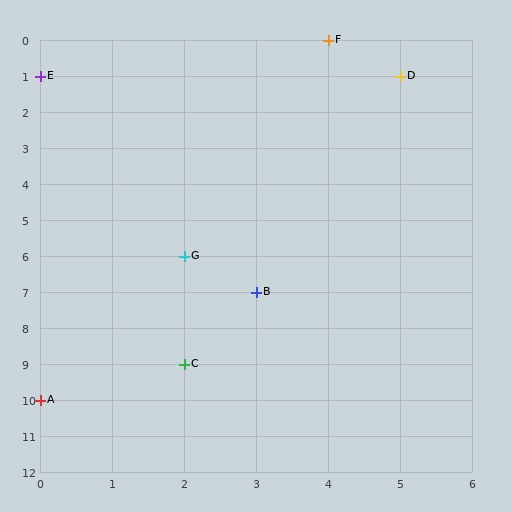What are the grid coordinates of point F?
Point F is at grid coordinates (4, 0).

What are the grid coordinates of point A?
Point A is at grid coordinates (0, 10).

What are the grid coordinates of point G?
Point G is at grid coordinates (2, 6).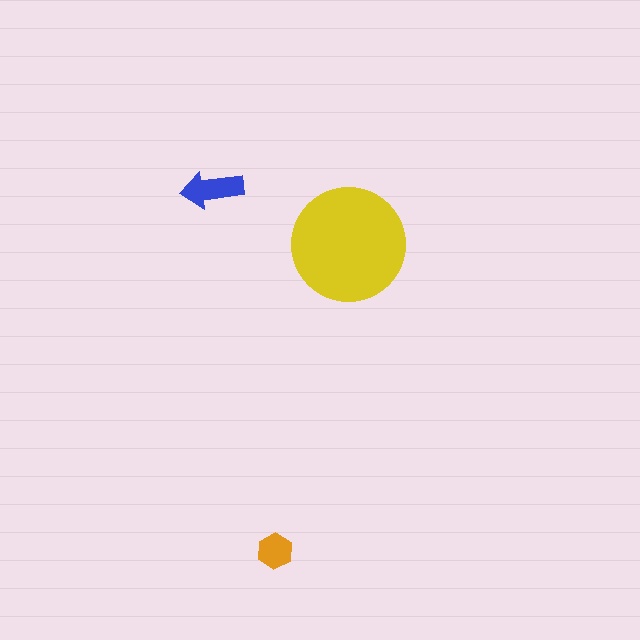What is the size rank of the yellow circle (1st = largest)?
1st.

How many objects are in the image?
There are 3 objects in the image.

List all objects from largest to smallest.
The yellow circle, the blue arrow, the orange hexagon.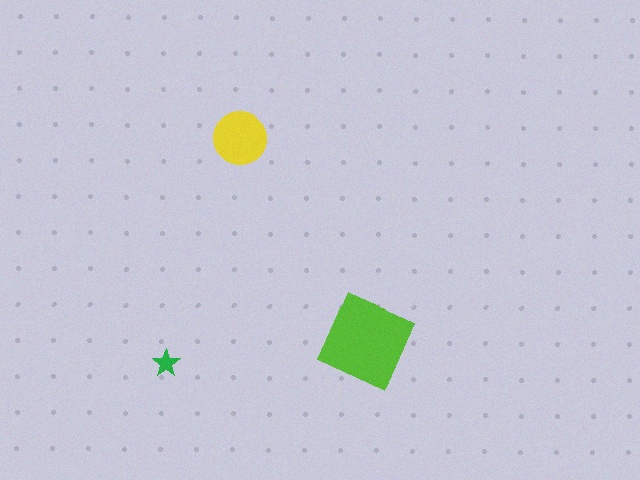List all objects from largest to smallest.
The lime square, the yellow circle, the green star.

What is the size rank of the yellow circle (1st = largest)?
2nd.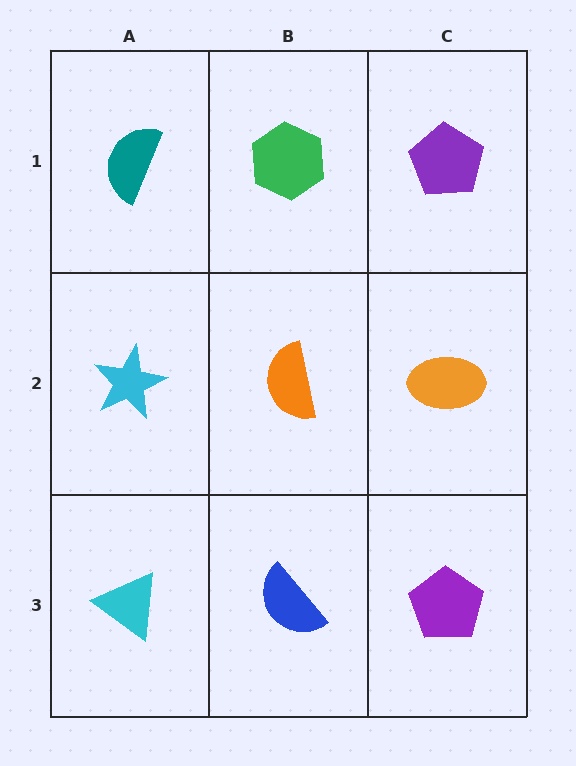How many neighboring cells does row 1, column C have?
2.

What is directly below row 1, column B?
An orange semicircle.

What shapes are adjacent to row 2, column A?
A teal semicircle (row 1, column A), a cyan triangle (row 3, column A), an orange semicircle (row 2, column B).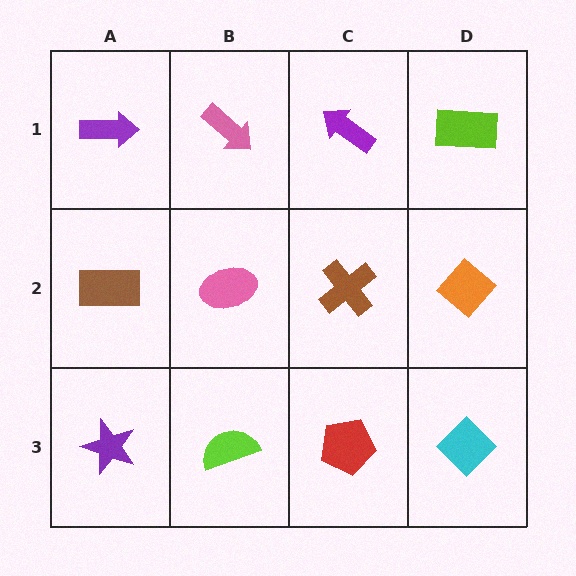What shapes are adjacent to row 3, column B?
A pink ellipse (row 2, column B), a purple star (row 3, column A), a red pentagon (row 3, column C).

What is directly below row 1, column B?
A pink ellipse.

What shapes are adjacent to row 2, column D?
A lime rectangle (row 1, column D), a cyan diamond (row 3, column D), a brown cross (row 2, column C).